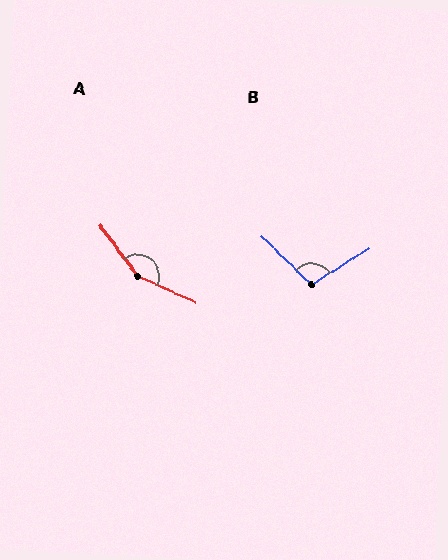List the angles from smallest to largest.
B (104°), A (151°).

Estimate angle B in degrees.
Approximately 104 degrees.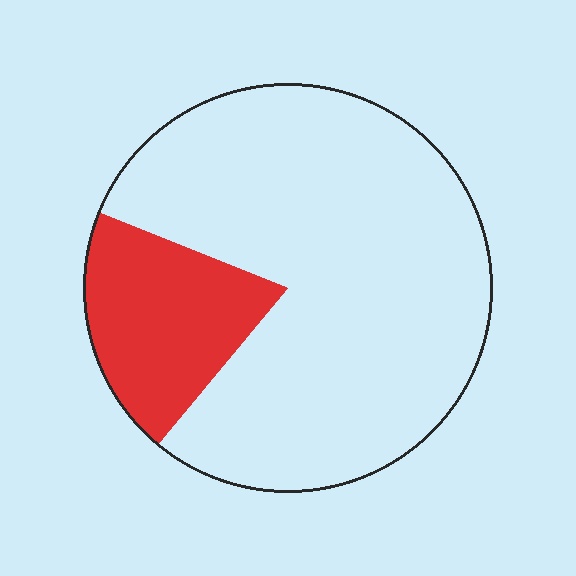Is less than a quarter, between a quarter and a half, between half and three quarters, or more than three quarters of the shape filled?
Less than a quarter.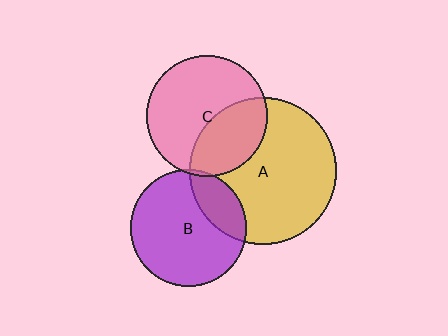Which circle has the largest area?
Circle A (yellow).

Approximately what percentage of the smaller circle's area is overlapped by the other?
Approximately 35%.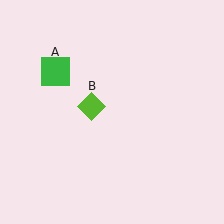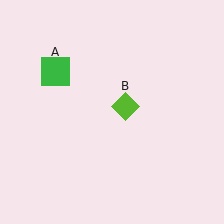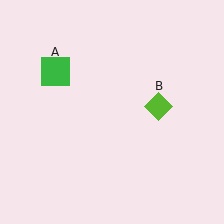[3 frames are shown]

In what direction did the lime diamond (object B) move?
The lime diamond (object B) moved right.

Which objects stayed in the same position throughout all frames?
Green square (object A) remained stationary.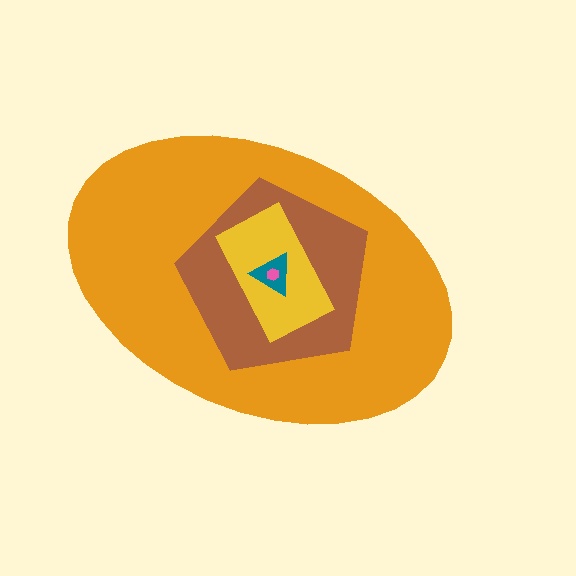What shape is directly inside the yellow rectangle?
The teal triangle.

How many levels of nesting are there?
5.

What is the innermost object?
The pink hexagon.